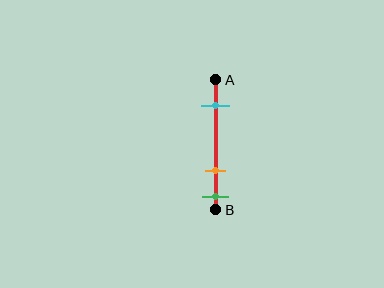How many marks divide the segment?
There are 3 marks dividing the segment.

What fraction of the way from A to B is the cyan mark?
The cyan mark is approximately 20% (0.2) of the way from A to B.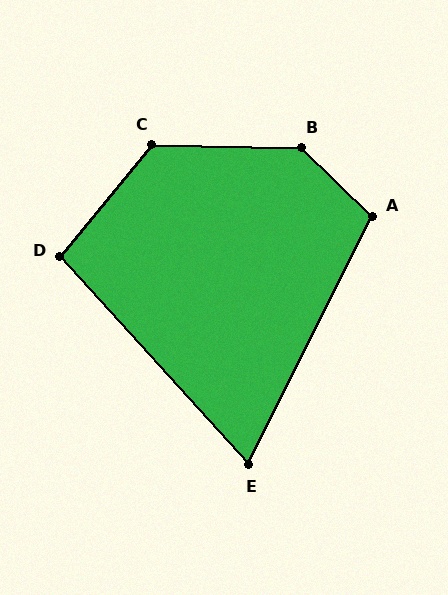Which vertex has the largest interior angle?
B, at approximately 137 degrees.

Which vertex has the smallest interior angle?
E, at approximately 69 degrees.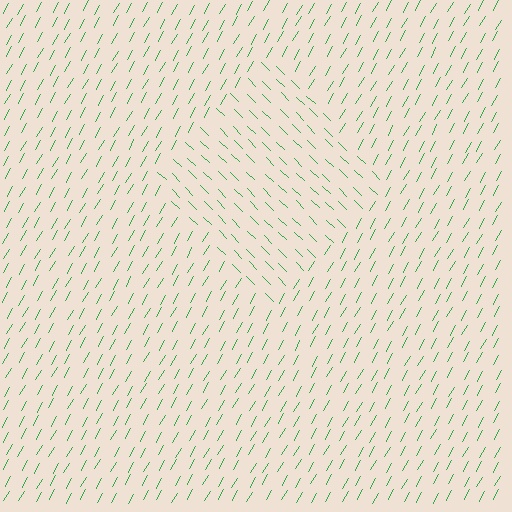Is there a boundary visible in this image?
Yes, there is a texture boundary formed by a change in line orientation.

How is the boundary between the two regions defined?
The boundary is defined purely by a change in line orientation (approximately 75 degrees difference). All lines are the same color and thickness.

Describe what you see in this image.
The image is filled with small green line segments. A diamond region in the image has lines oriented differently from the surrounding lines, creating a visible texture boundary.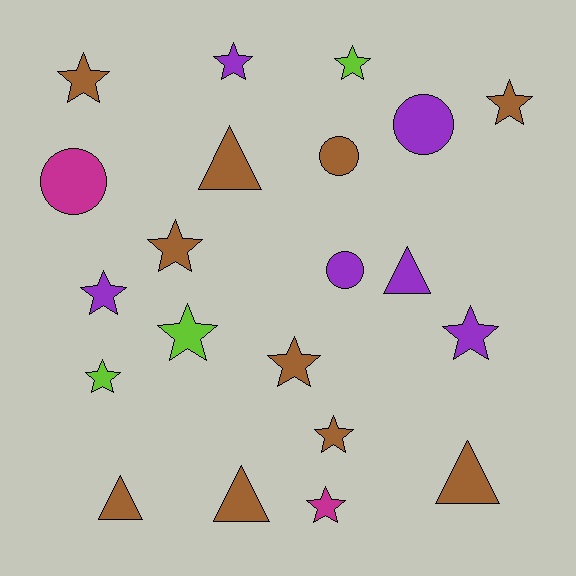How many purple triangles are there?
There is 1 purple triangle.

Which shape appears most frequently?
Star, with 12 objects.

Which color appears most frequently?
Brown, with 10 objects.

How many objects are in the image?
There are 21 objects.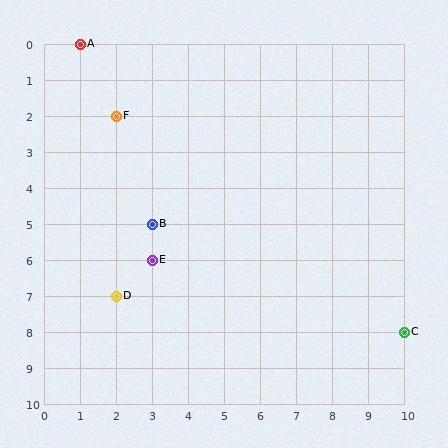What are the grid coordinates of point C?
Point C is at grid coordinates (10, 8).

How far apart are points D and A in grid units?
Points D and A are 1 column and 7 rows apart (about 7.1 grid units diagonally).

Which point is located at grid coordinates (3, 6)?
Point E is at (3, 6).